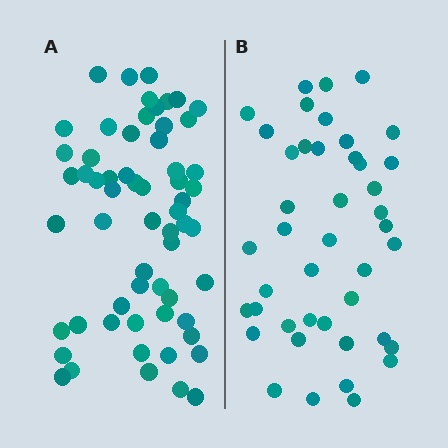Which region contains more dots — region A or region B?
Region A (the left region) has more dots.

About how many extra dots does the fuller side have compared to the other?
Region A has approximately 15 more dots than region B.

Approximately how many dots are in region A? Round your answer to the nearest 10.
About 60 dots.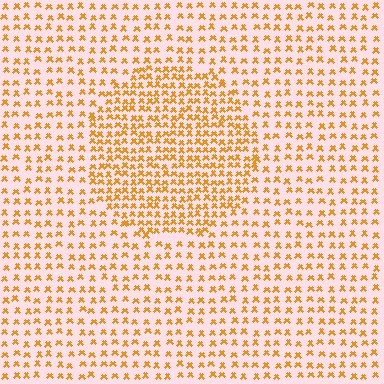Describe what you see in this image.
The image contains small orange elements arranged at two different densities. A circle-shaped region is visible where the elements are more densely packed than the surrounding area.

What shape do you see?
I see a circle.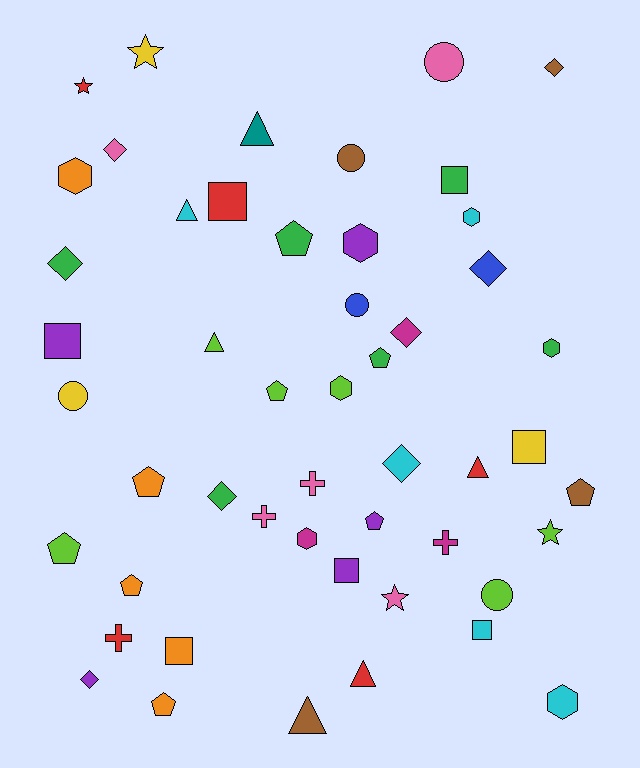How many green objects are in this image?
There are 6 green objects.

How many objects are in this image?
There are 50 objects.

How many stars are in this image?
There are 4 stars.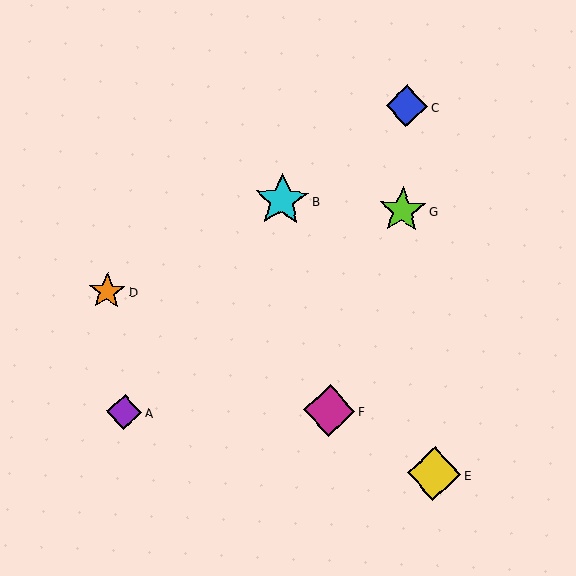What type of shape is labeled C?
Shape C is a blue diamond.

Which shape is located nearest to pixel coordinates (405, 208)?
The lime star (labeled G) at (403, 210) is nearest to that location.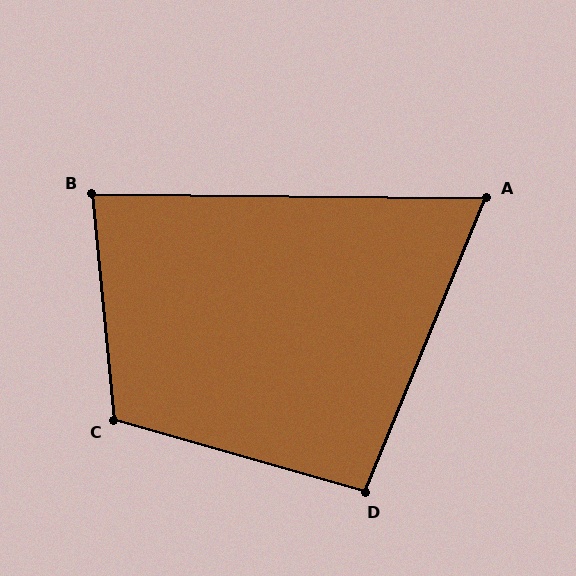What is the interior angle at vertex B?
Approximately 84 degrees (acute).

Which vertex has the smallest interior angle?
A, at approximately 68 degrees.